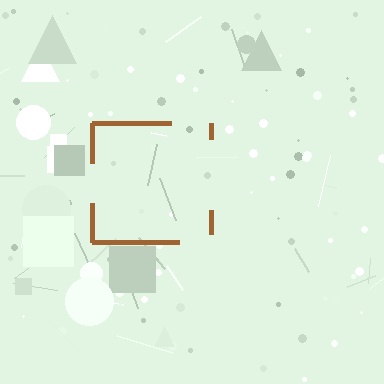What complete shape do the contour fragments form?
The contour fragments form a square.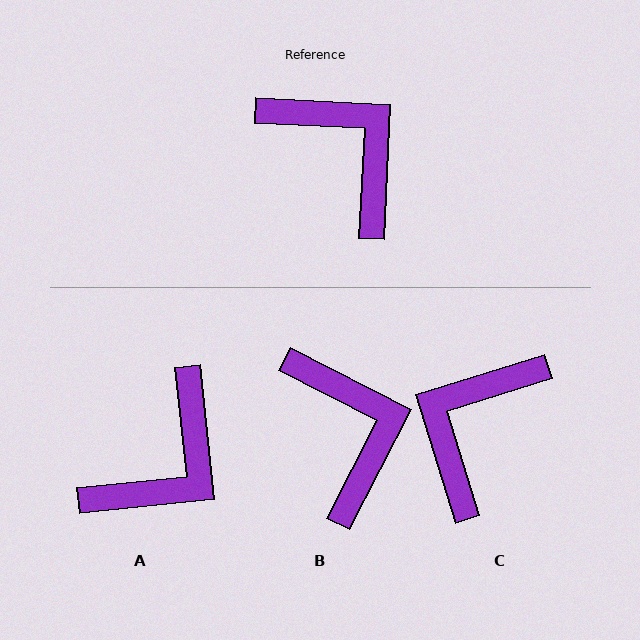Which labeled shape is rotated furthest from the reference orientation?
C, about 110 degrees away.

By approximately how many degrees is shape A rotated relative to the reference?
Approximately 81 degrees clockwise.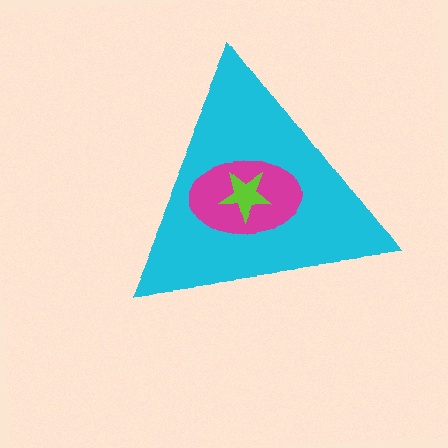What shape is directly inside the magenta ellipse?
The lime star.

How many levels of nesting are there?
3.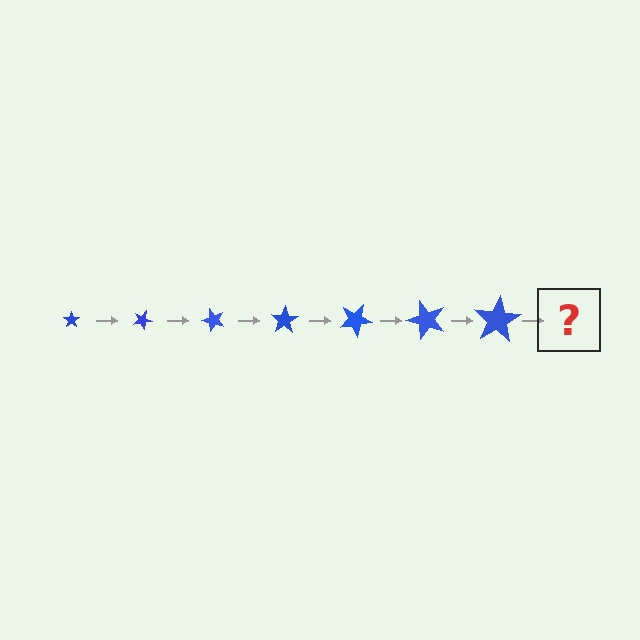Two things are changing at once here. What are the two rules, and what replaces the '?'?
The two rules are that the star grows larger each step and it rotates 25 degrees each step. The '?' should be a star, larger than the previous one and rotated 175 degrees from the start.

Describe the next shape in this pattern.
It should be a star, larger than the previous one and rotated 175 degrees from the start.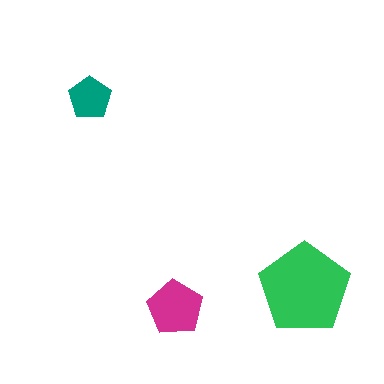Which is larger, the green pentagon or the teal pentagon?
The green one.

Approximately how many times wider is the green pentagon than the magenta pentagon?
About 1.5 times wider.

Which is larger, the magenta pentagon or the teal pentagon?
The magenta one.